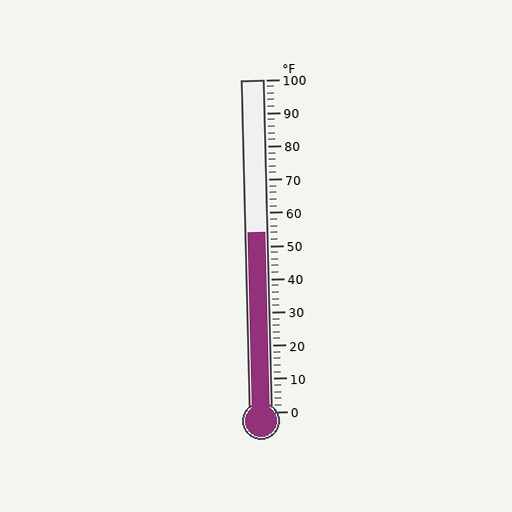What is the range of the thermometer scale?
The thermometer scale ranges from 0°F to 100°F.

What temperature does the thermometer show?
The thermometer shows approximately 54°F.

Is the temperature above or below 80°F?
The temperature is below 80°F.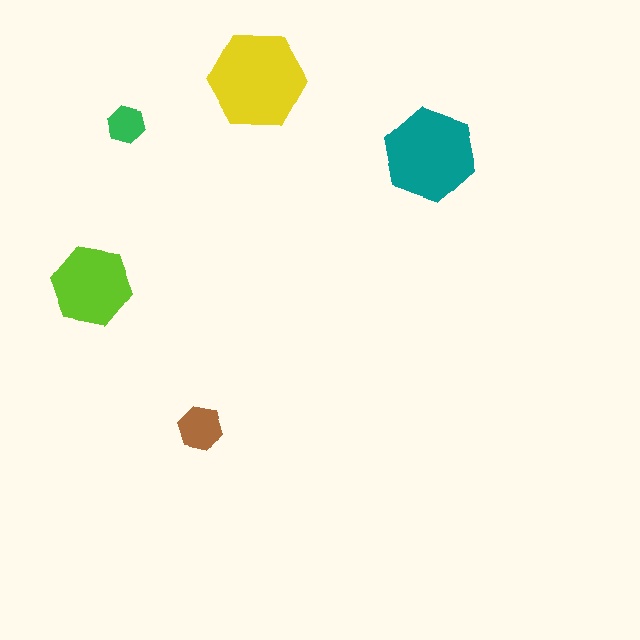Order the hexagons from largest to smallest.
the yellow one, the teal one, the lime one, the brown one, the green one.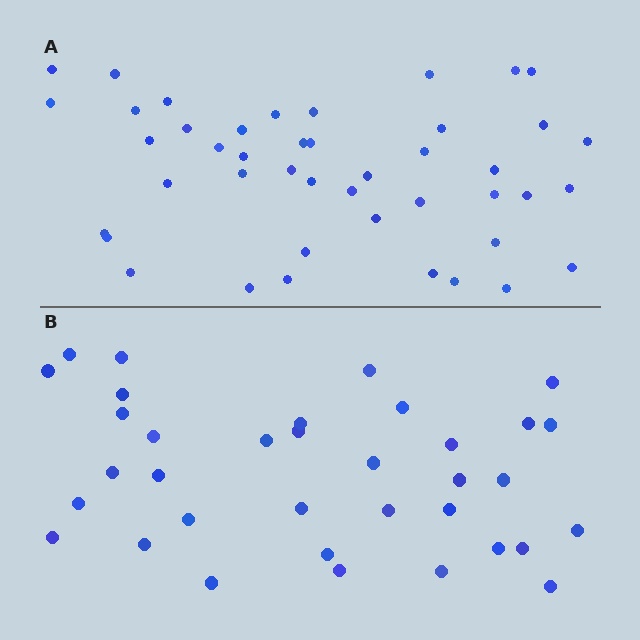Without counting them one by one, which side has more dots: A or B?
Region A (the top region) has more dots.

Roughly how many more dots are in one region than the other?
Region A has roughly 8 or so more dots than region B.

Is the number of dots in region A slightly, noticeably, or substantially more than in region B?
Region A has noticeably more, but not dramatically so. The ratio is roughly 1.3 to 1.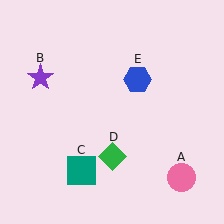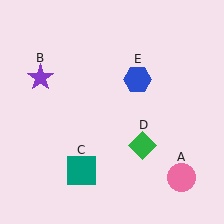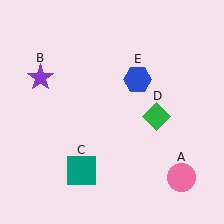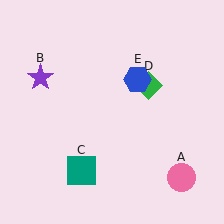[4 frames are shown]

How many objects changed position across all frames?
1 object changed position: green diamond (object D).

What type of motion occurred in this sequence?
The green diamond (object D) rotated counterclockwise around the center of the scene.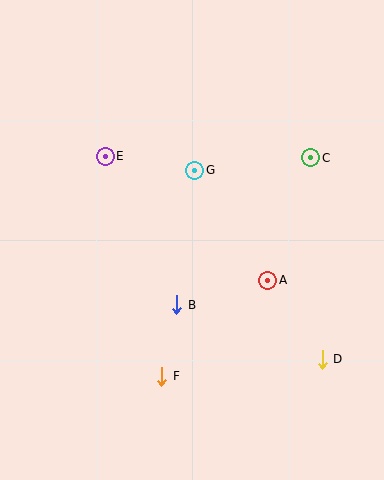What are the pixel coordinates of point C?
Point C is at (311, 158).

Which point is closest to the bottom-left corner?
Point F is closest to the bottom-left corner.